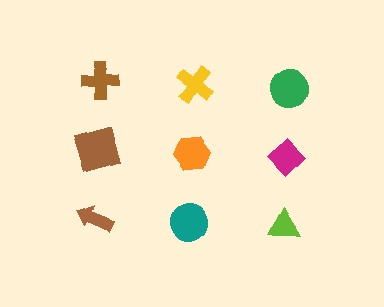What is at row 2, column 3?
A magenta diamond.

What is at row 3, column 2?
A teal circle.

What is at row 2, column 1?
A brown square.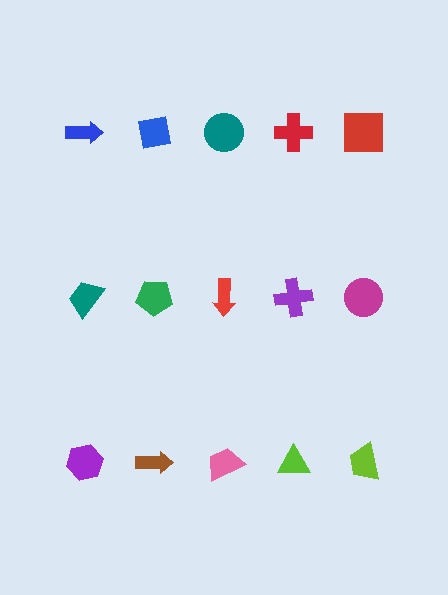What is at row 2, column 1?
A teal trapezoid.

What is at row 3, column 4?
A lime triangle.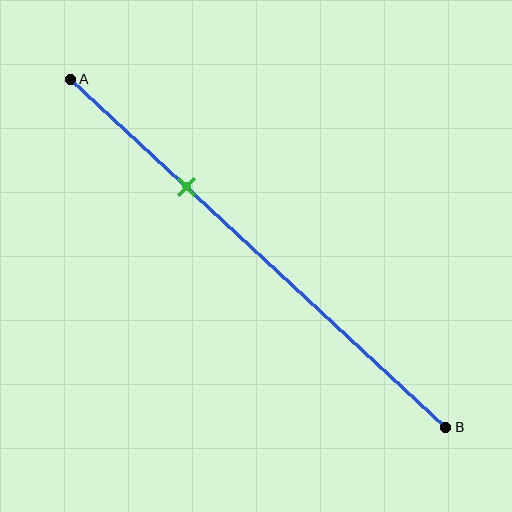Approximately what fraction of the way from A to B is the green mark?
The green mark is approximately 30% of the way from A to B.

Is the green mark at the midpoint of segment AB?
No, the mark is at about 30% from A, not at the 50% midpoint.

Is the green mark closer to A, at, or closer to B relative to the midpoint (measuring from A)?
The green mark is closer to point A than the midpoint of segment AB.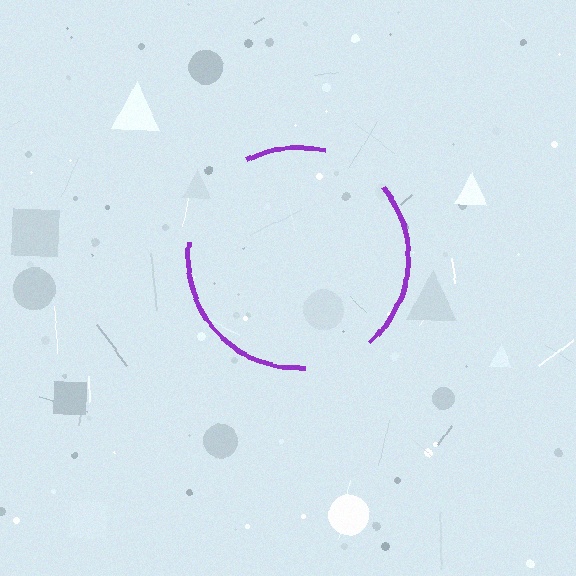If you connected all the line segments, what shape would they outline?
They would outline a circle.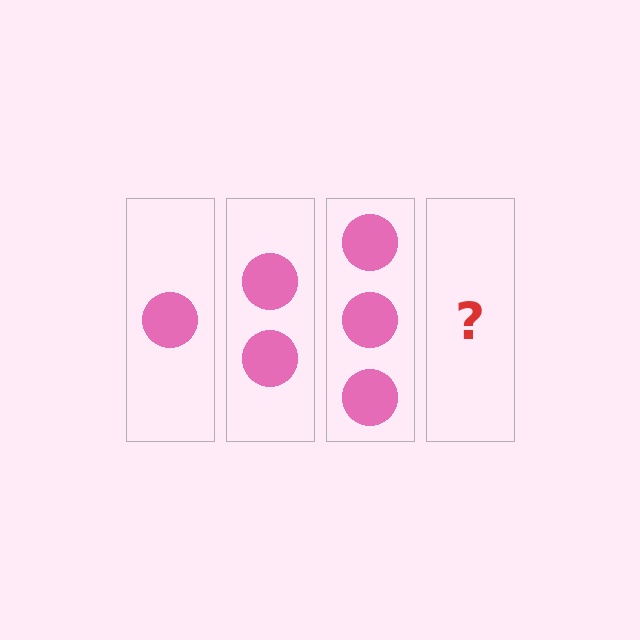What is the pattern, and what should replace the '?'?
The pattern is that each step adds one more circle. The '?' should be 4 circles.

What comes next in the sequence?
The next element should be 4 circles.